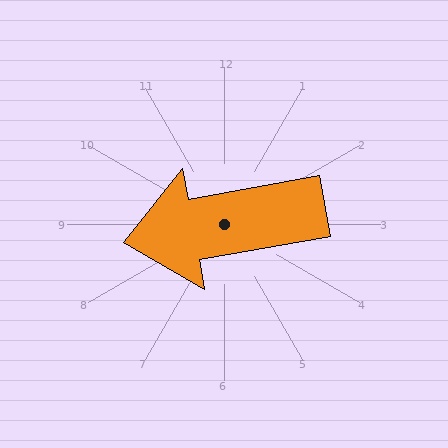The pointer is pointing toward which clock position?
Roughly 9 o'clock.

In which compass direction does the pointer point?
West.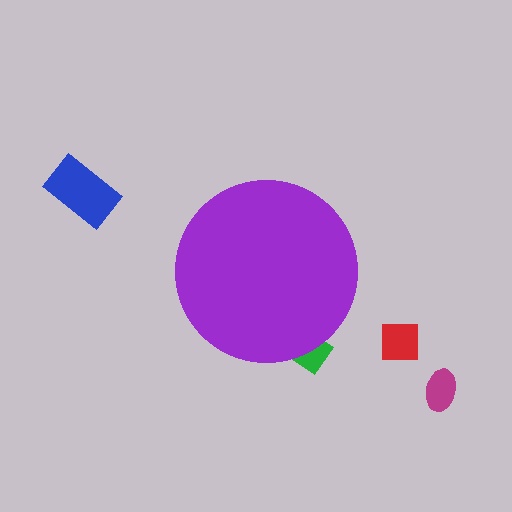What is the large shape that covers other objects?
A purple circle.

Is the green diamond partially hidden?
Yes, the green diamond is partially hidden behind the purple circle.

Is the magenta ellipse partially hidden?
No, the magenta ellipse is fully visible.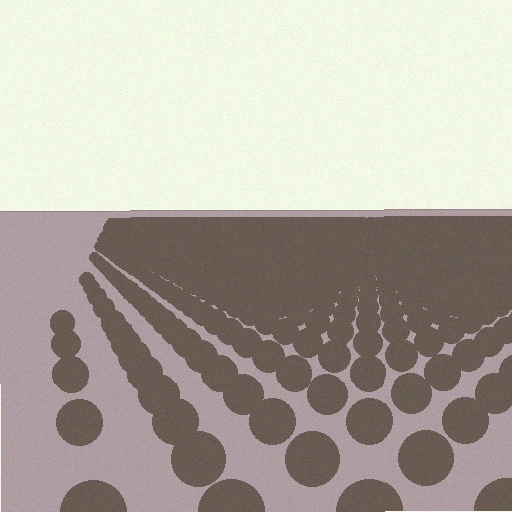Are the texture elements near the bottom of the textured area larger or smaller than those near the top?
Larger. Near the bottom, elements are closer to the viewer and appear at a bigger on-screen size.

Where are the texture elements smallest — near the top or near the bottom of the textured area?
Near the top.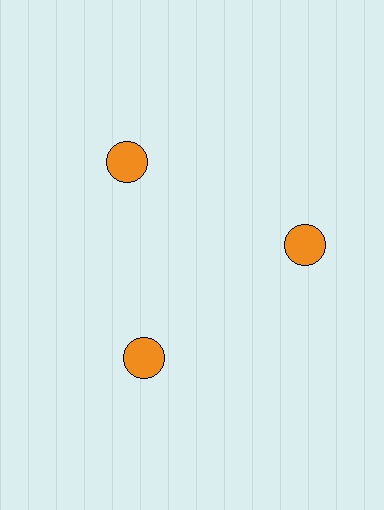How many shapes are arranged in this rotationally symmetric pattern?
There are 3 shapes, arranged in 3 groups of 1.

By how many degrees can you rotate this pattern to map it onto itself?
The pattern maps onto itself every 120 degrees of rotation.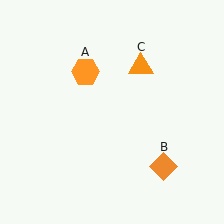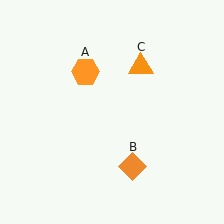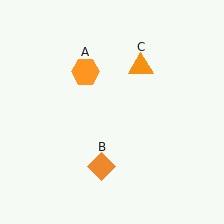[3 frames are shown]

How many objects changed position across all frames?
1 object changed position: orange diamond (object B).